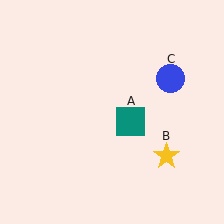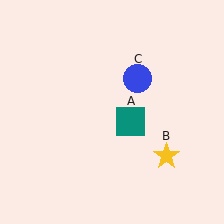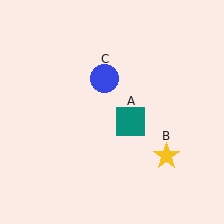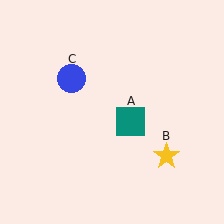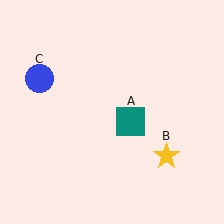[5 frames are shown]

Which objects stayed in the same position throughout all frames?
Teal square (object A) and yellow star (object B) remained stationary.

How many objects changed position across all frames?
1 object changed position: blue circle (object C).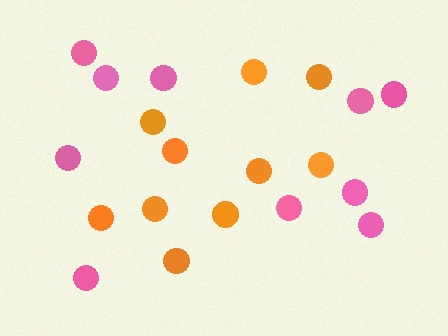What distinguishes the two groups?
There are 2 groups: one group of orange circles (10) and one group of pink circles (10).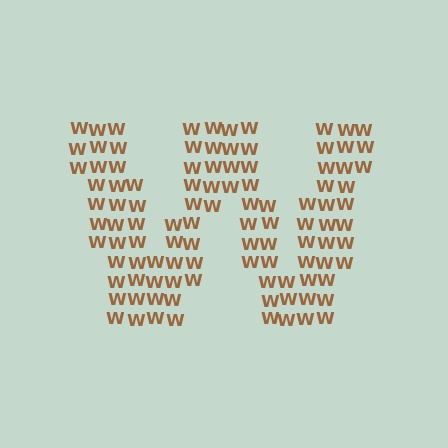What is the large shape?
The large shape is the letter W.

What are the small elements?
The small elements are letter W's.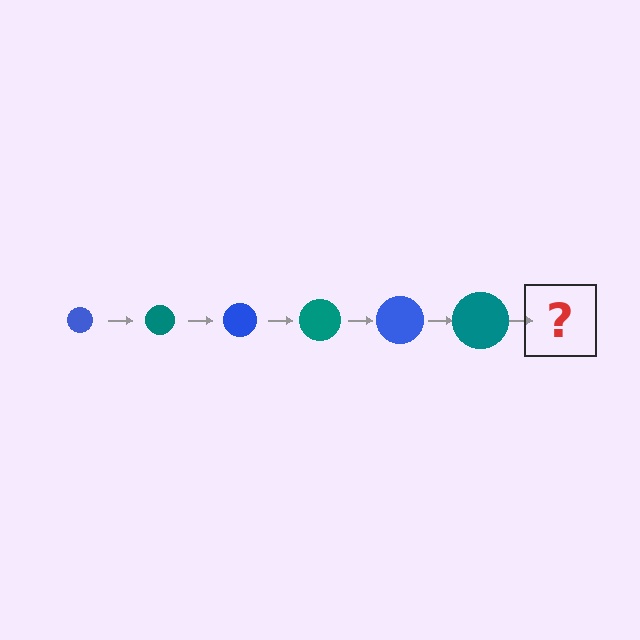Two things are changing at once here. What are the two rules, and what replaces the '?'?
The two rules are that the circle grows larger each step and the color cycles through blue and teal. The '?' should be a blue circle, larger than the previous one.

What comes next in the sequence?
The next element should be a blue circle, larger than the previous one.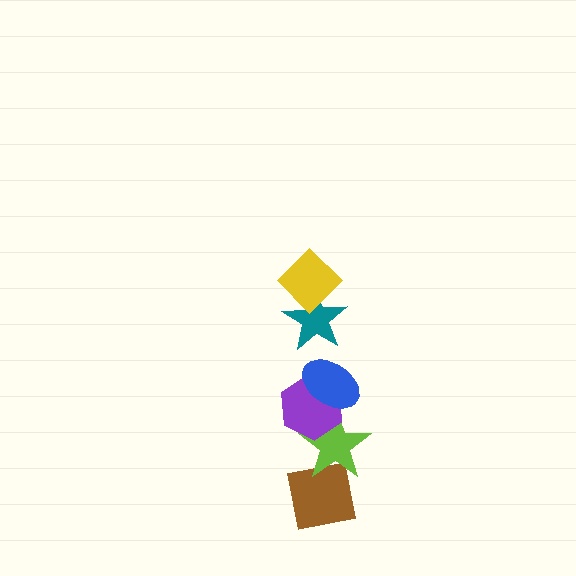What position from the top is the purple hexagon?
The purple hexagon is 4th from the top.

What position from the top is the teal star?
The teal star is 2nd from the top.